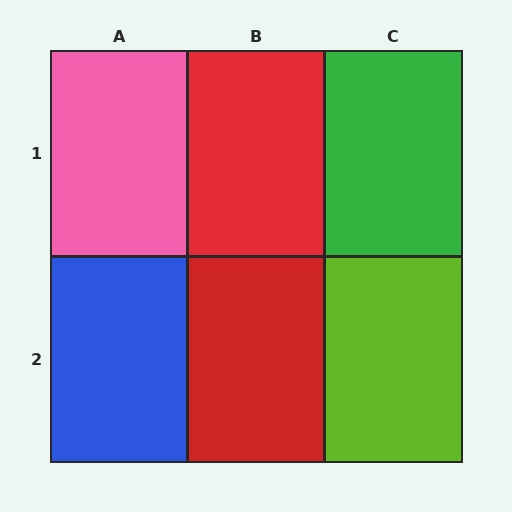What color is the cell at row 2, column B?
Red.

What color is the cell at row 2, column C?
Lime.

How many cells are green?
1 cell is green.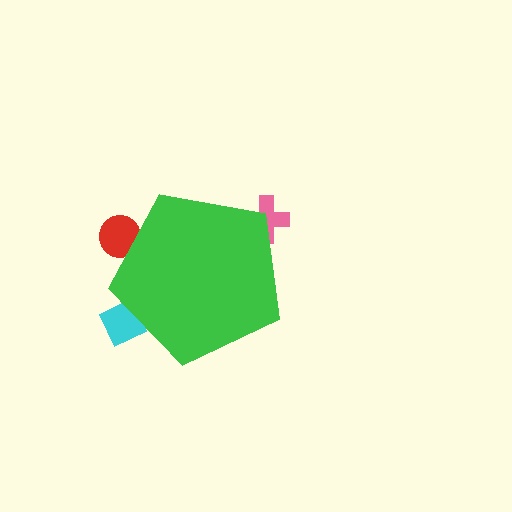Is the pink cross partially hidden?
Yes, the pink cross is partially hidden behind the green pentagon.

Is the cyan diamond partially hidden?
Yes, the cyan diamond is partially hidden behind the green pentagon.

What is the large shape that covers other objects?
A green pentagon.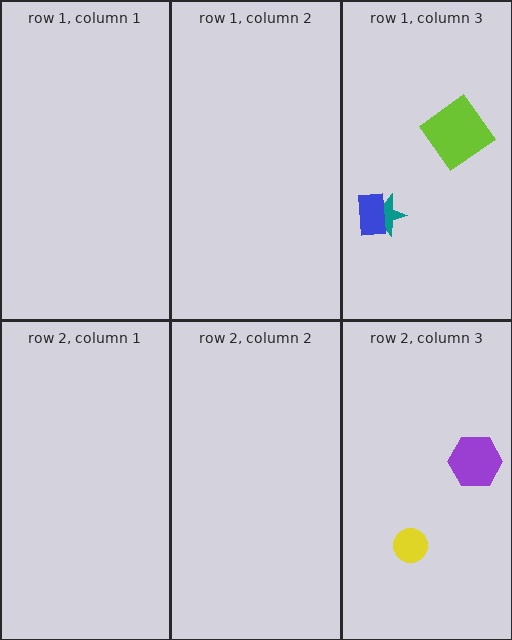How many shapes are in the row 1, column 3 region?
3.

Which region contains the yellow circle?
The row 2, column 3 region.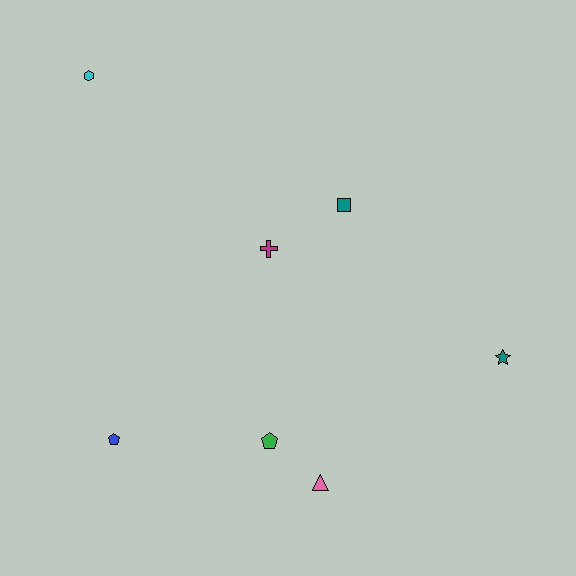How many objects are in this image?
There are 7 objects.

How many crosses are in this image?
There is 1 cross.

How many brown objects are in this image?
There are no brown objects.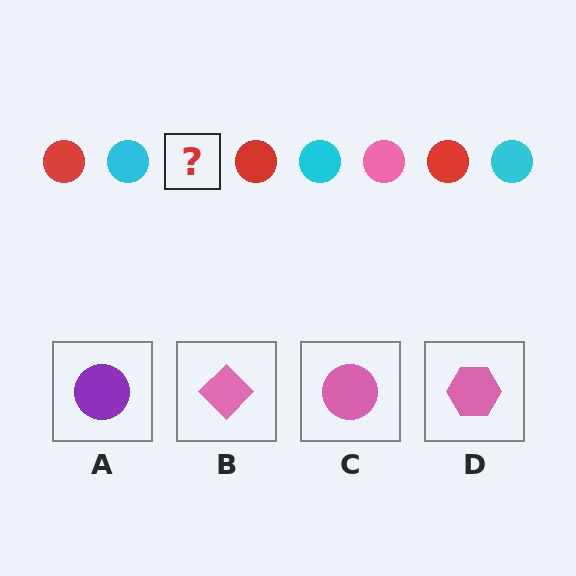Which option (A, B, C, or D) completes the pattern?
C.